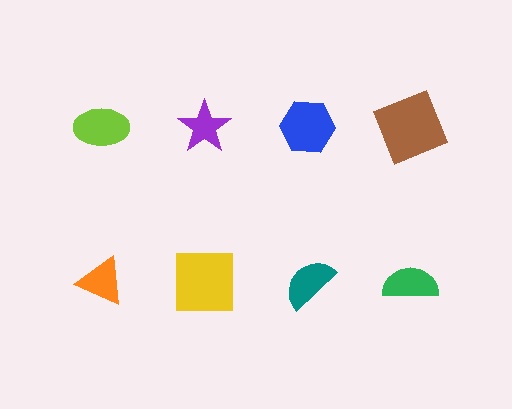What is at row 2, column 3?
A teal semicircle.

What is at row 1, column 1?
A lime ellipse.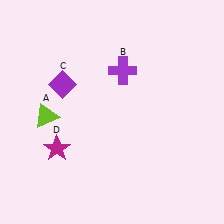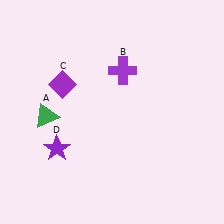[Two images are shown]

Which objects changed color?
A changed from lime to green. D changed from magenta to purple.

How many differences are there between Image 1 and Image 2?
There are 2 differences between the two images.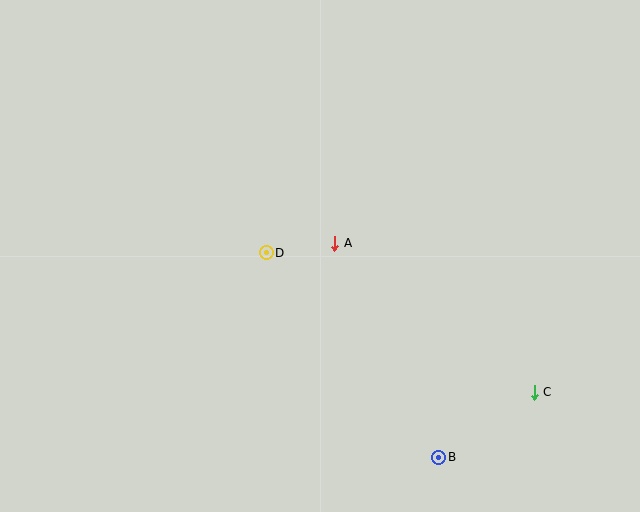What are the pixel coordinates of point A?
Point A is at (335, 243).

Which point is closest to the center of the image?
Point A at (335, 243) is closest to the center.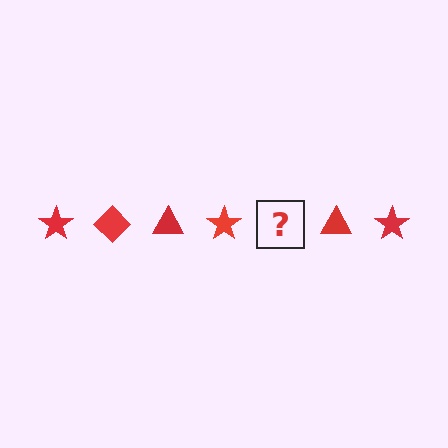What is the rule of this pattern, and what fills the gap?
The rule is that the pattern cycles through star, diamond, triangle shapes in red. The gap should be filled with a red diamond.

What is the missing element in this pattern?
The missing element is a red diamond.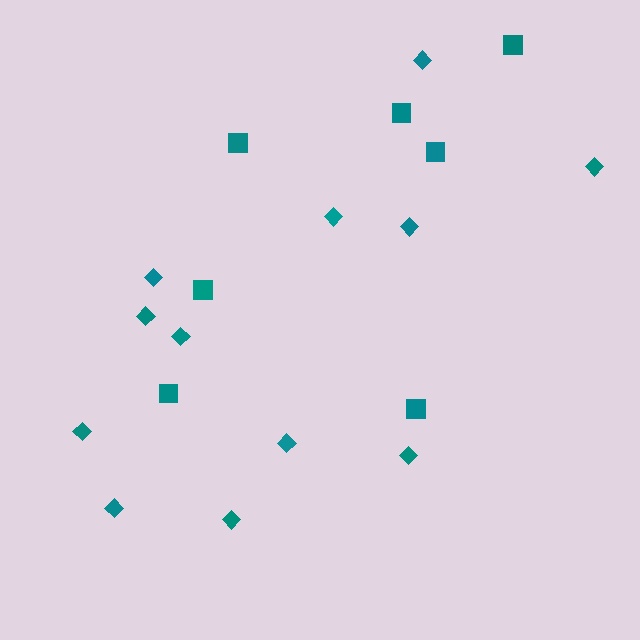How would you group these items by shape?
There are 2 groups: one group of diamonds (12) and one group of squares (7).